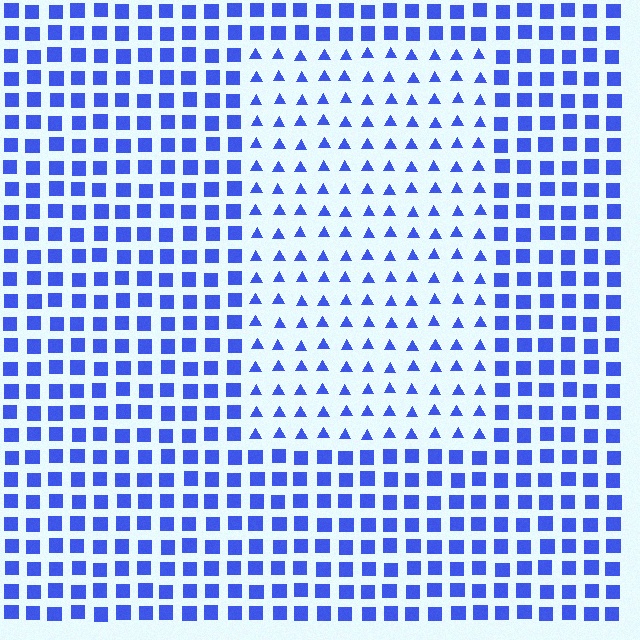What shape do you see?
I see a rectangle.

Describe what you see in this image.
The image is filled with small blue elements arranged in a uniform grid. A rectangle-shaped region contains triangles, while the surrounding area contains squares. The boundary is defined purely by the change in element shape.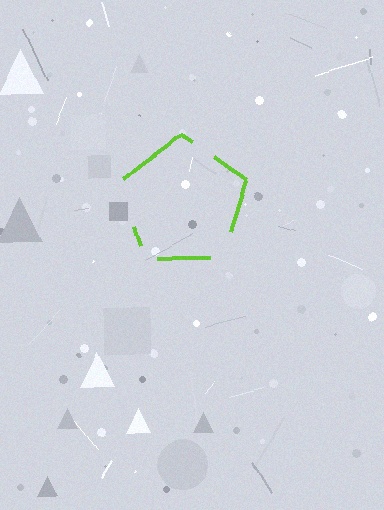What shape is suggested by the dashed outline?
The dashed outline suggests a pentagon.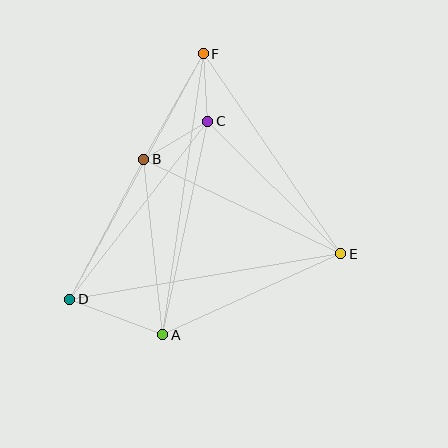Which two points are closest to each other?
Points C and F are closest to each other.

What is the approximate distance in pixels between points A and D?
The distance between A and D is approximately 99 pixels.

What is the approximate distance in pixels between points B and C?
The distance between B and C is approximately 75 pixels.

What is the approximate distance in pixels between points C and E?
The distance between C and E is approximately 187 pixels.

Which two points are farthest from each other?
Points A and F are farthest from each other.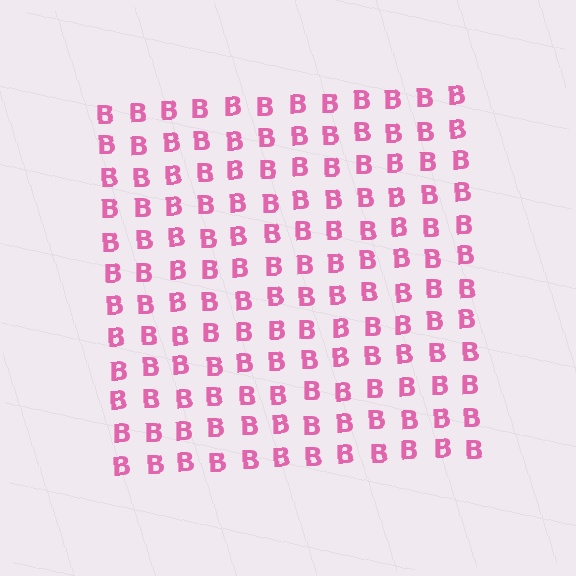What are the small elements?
The small elements are letter B's.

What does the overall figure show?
The overall figure shows a square.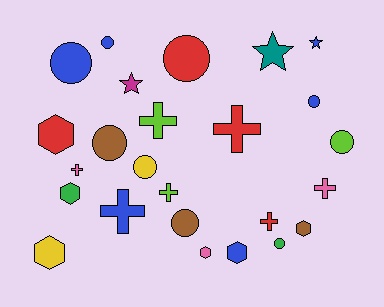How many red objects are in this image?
There are 4 red objects.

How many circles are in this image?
There are 9 circles.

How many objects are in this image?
There are 25 objects.